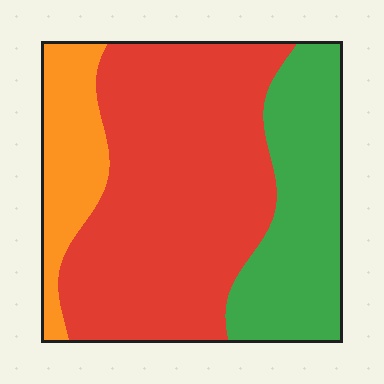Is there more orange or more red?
Red.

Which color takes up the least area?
Orange, at roughly 15%.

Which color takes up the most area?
Red, at roughly 55%.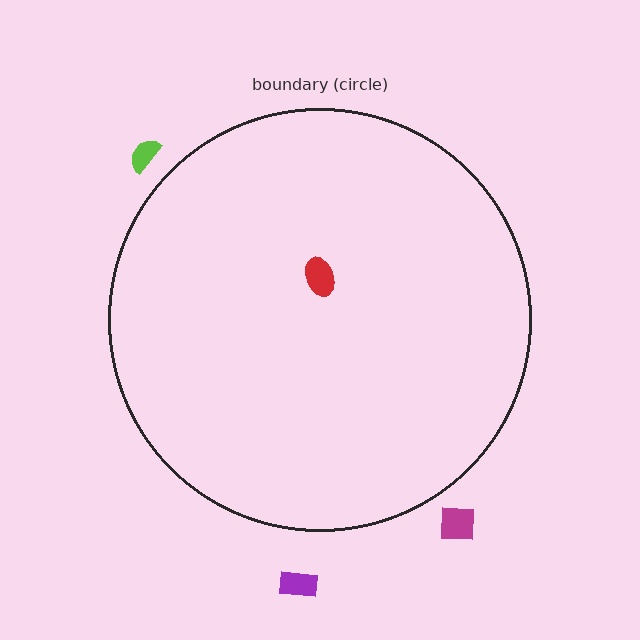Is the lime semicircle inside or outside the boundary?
Outside.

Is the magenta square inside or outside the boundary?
Outside.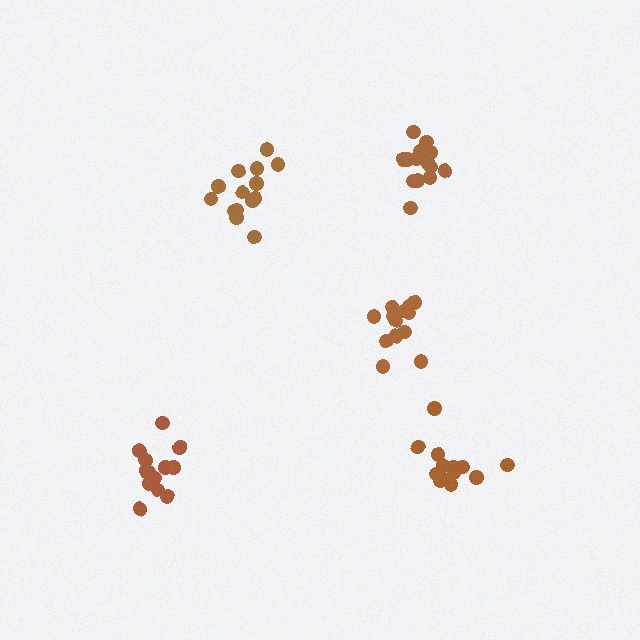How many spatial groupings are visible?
There are 5 spatial groupings.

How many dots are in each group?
Group 1: 14 dots, Group 2: 13 dots, Group 3: 13 dots, Group 4: 15 dots, Group 5: 16 dots (71 total).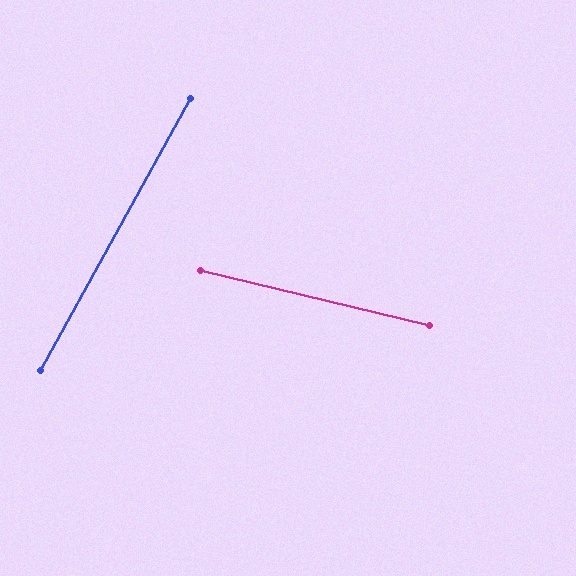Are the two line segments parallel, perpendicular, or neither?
Neither parallel nor perpendicular — they differ by about 75°.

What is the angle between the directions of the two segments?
Approximately 75 degrees.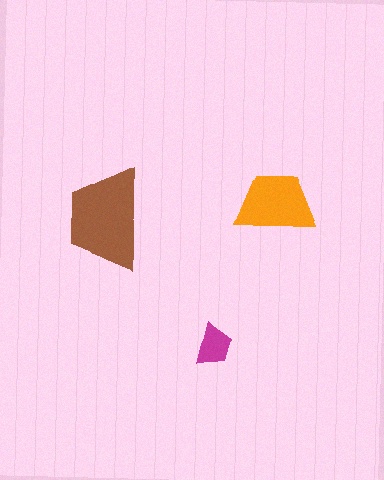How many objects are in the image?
There are 3 objects in the image.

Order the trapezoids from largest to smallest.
the brown one, the orange one, the magenta one.